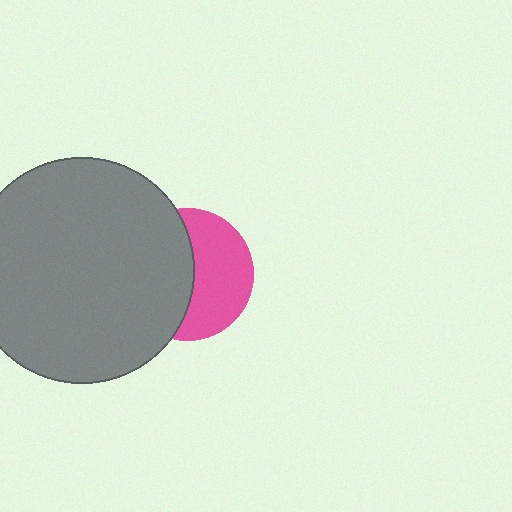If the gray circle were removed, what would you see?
You would see the complete pink circle.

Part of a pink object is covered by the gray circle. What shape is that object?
It is a circle.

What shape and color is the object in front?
The object in front is a gray circle.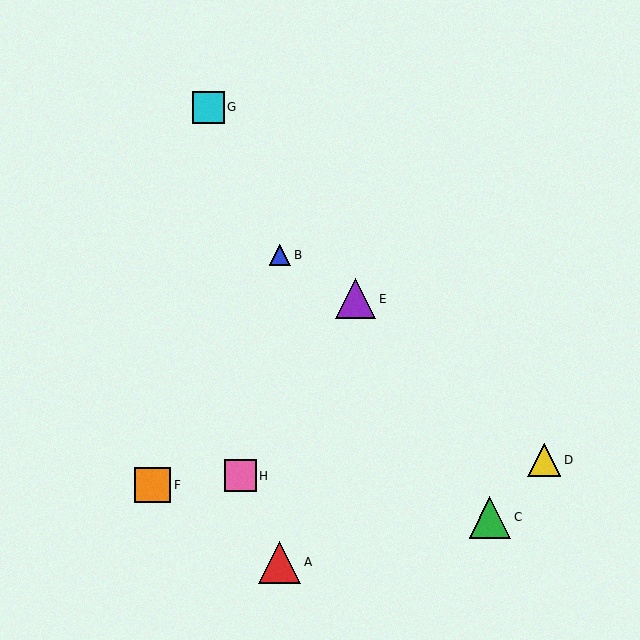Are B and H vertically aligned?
No, B is at x≈280 and H is at x≈241.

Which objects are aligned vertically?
Objects A, B are aligned vertically.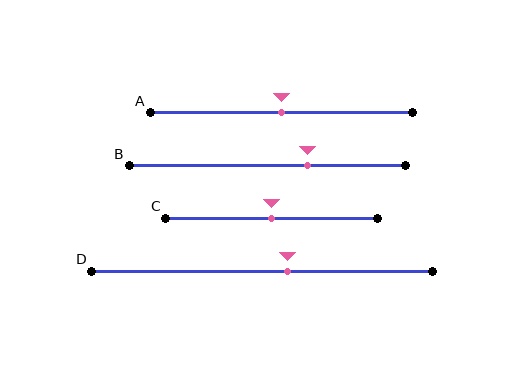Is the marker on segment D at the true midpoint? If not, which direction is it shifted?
No, the marker on segment D is shifted to the right by about 8% of the segment length.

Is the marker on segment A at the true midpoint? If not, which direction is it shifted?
Yes, the marker on segment A is at the true midpoint.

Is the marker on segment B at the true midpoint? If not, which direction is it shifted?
No, the marker on segment B is shifted to the right by about 14% of the segment length.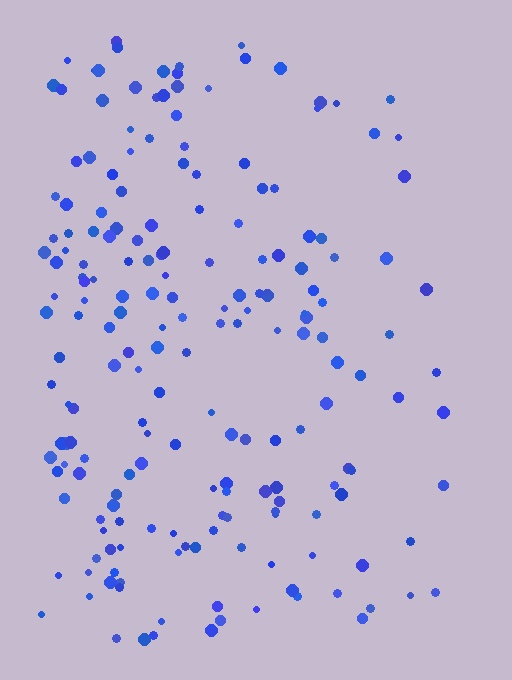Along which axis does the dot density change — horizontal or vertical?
Horizontal.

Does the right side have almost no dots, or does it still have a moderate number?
Still a moderate number, just noticeably fewer than the left.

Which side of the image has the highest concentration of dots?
The left.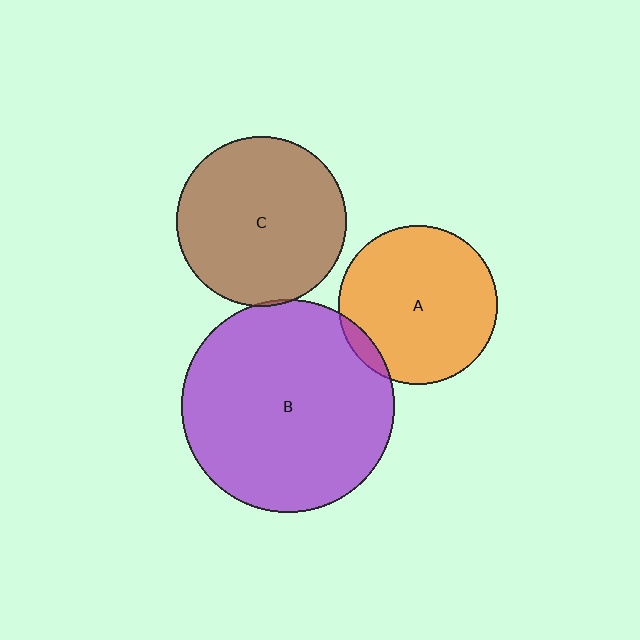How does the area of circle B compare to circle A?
Approximately 1.8 times.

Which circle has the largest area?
Circle B (purple).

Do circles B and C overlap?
Yes.